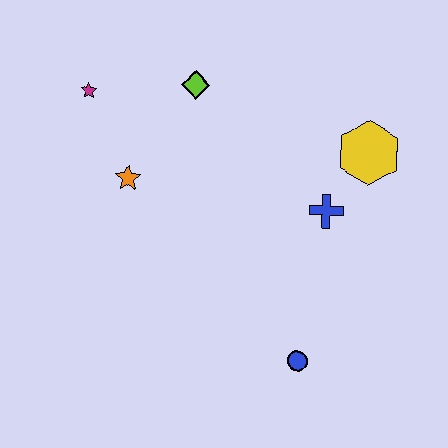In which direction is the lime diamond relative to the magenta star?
The lime diamond is to the right of the magenta star.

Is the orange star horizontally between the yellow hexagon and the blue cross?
No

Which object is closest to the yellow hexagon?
The blue cross is closest to the yellow hexagon.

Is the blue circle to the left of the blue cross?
Yes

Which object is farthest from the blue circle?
The magenta star is farthest from the blue circle.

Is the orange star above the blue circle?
Yes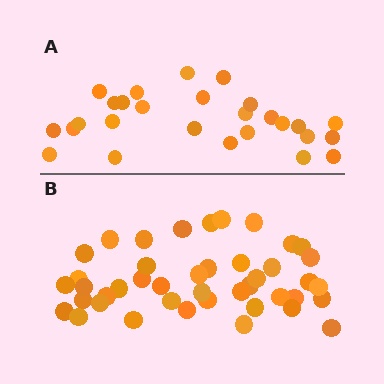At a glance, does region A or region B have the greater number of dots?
Region B (the bottom region) has more dots.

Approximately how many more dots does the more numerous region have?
Region B has approximately 15 more dots than region A.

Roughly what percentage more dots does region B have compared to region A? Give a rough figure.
About 60% more.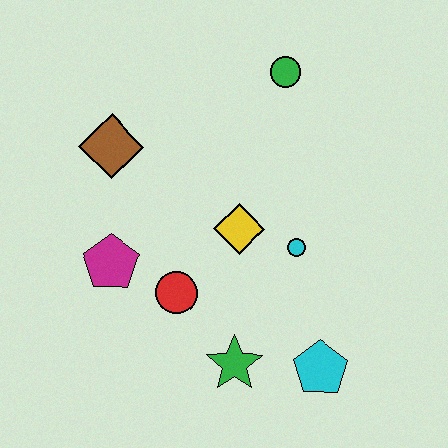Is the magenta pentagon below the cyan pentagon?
No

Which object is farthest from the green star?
The green circle is farthest from the green star.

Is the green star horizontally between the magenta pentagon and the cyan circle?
Yes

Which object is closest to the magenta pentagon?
The red circle is closest to the magenta pentagon.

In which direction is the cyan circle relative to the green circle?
The cyan circle is below the green circle.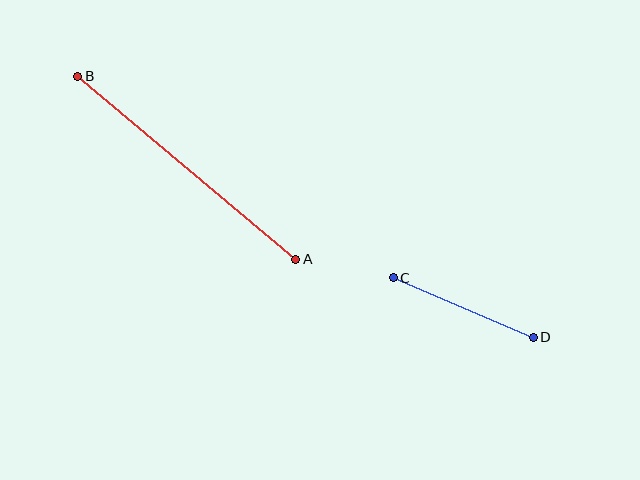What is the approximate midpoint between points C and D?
The midpoint is at approximately (463, 308) pixels.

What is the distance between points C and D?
The distance is approximately 152 pixels.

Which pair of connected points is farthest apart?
Points A and B are farthest apart.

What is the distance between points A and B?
The distance is approximately 284 pixels.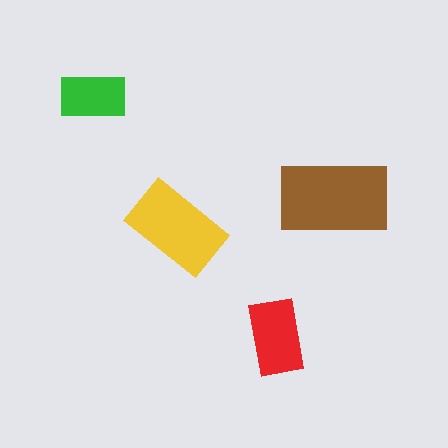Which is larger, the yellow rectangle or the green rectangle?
The yellow one.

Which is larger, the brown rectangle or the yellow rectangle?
The brown one.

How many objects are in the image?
There are 4 objects in the image.